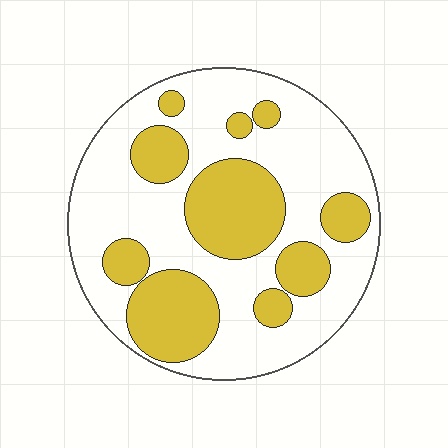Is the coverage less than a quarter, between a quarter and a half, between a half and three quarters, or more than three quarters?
Between a quarter and a half.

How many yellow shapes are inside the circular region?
10.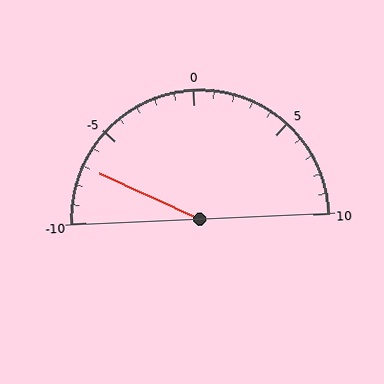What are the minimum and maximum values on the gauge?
The gauge ranges from -10 to 10.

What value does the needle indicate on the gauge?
The needle indicates approximately -7.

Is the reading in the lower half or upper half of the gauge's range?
The reading is in the lower half of the range (-10 to 10).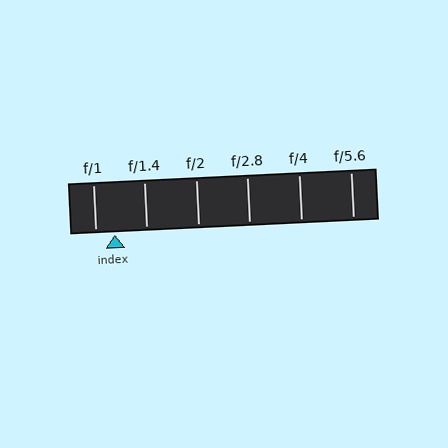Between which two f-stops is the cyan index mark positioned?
The index mark is between f/1 and f/1.4.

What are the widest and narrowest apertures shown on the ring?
The widest aperture shown is f/1 and the narrowest is f/5.6.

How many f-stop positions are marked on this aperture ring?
There are 6 f-stop positions marked.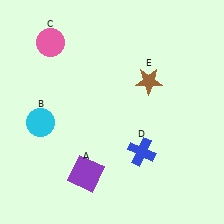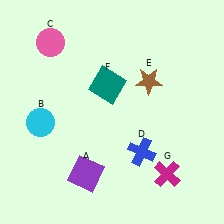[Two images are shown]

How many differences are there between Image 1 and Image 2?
There are 2 differences between the two images.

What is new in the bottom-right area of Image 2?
A magenta cross (G) was added in the bottom-right area of Image 2.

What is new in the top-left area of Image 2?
A teal square (F) was added in the top-left area of Image 2.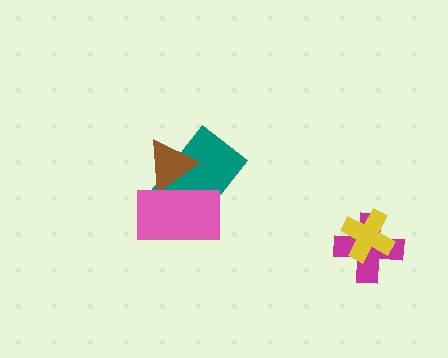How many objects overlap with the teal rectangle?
2 objects overlap with the teal rectangle.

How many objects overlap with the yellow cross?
1 object overlaps with the yellow cross.